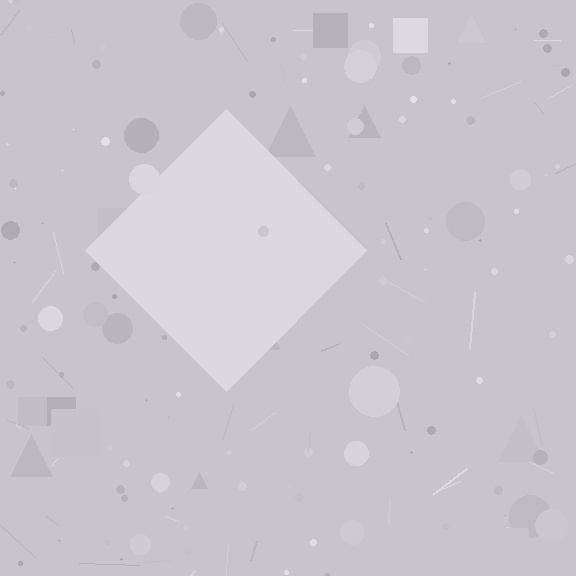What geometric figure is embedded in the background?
A diamond is embedded in the background.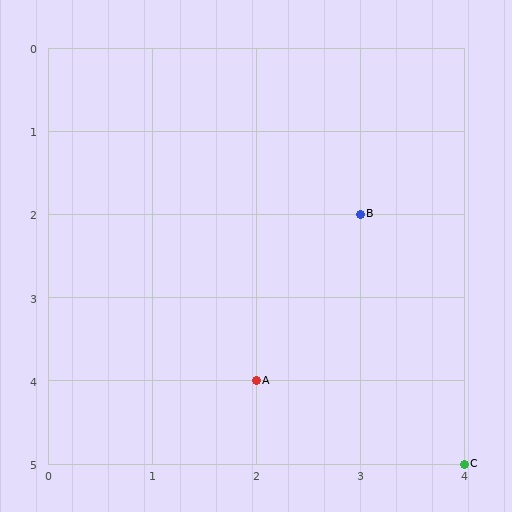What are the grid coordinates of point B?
Point B is at grid coordinates (3, 2).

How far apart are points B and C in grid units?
Points B and C are 1 column and 3 rows apart (about 3.2 grid units diagonally).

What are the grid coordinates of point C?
Point C is at grid coordinates (4, 5).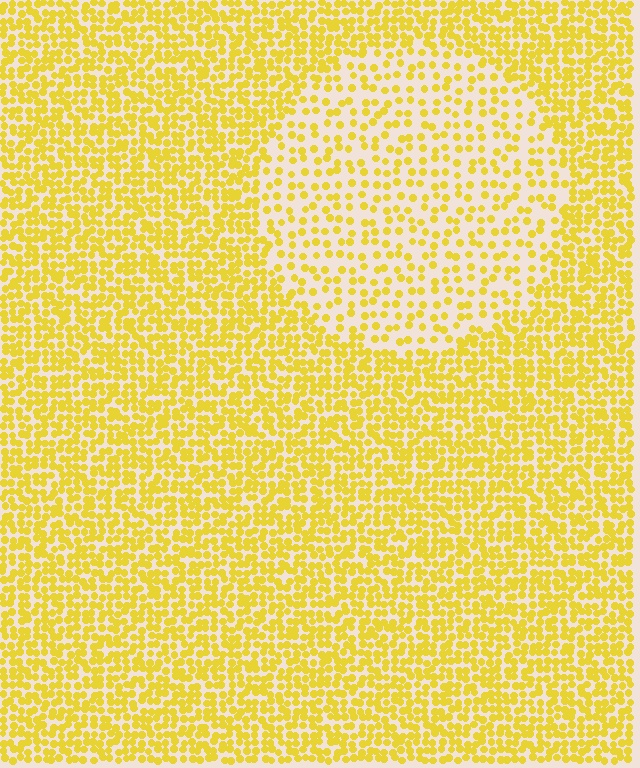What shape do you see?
I see a circle.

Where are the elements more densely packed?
The elements are more densely packed outside the circle boundary.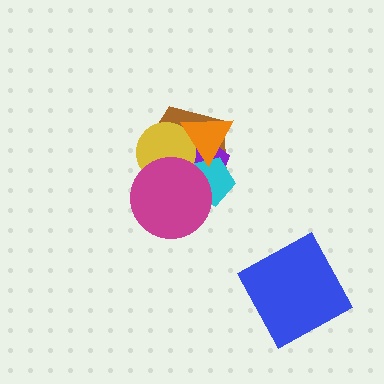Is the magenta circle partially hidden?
No, no other shape covers it.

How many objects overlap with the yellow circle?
4 objects overlap with the yellow circle.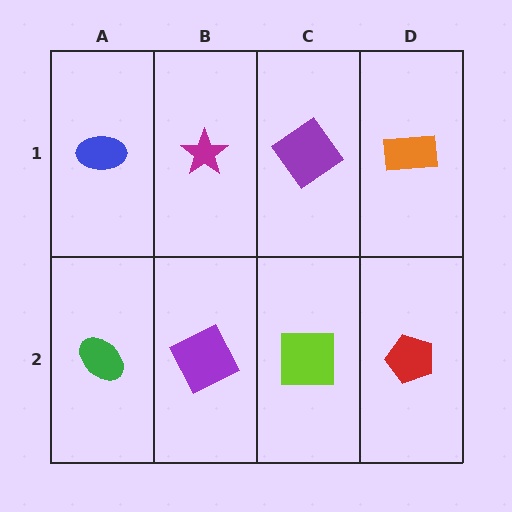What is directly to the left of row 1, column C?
A magenta star.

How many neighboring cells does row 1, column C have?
3.